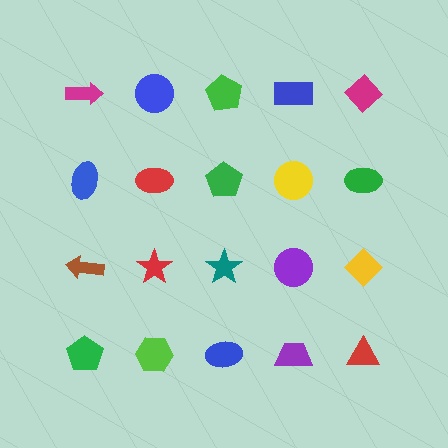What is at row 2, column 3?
A green pentagon.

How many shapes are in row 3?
5 shapes.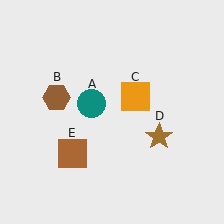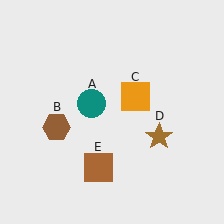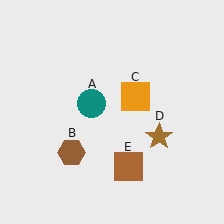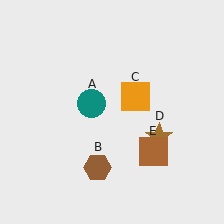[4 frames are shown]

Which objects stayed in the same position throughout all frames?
Teal circle (object A) and orange square (object C) and brown star (object D) remained stationary.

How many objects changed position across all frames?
2 objects changed position: brown hexagon (object B), brown square (object E).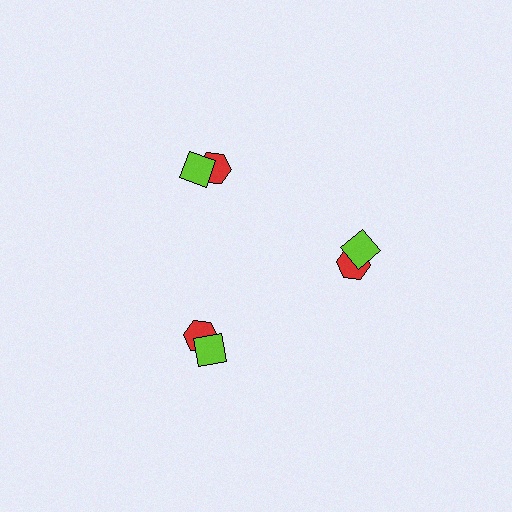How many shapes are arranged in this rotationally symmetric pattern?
There are 6 shapes, arranged in 3 groups of 2.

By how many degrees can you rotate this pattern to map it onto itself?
The pattern maps onto itself every 120 degrees of rotation.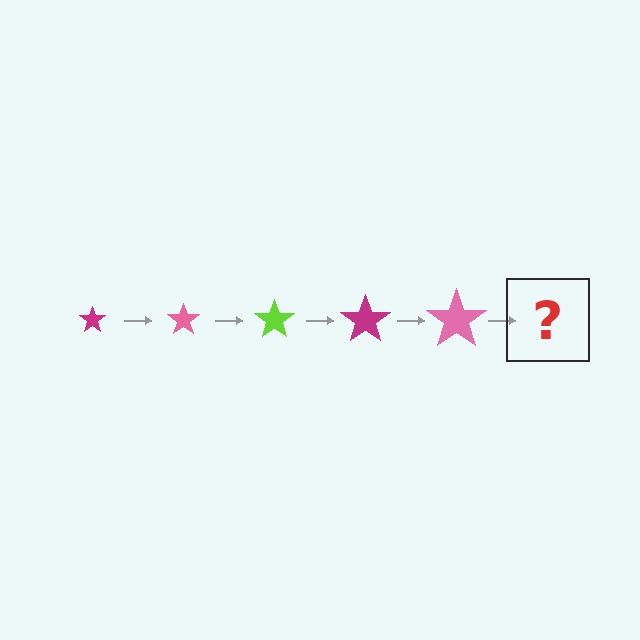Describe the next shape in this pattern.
It should be a lime star, larger than the previous one.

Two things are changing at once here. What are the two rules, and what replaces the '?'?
The two rules are that the star grows larger each step and the color cycles through magenta, pink, and lime. The '?' should be a lime star, larger than the previous one.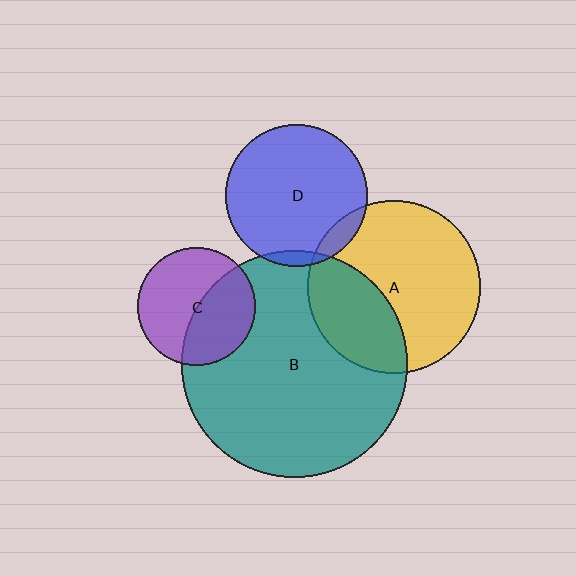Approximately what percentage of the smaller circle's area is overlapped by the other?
Approximately 45%.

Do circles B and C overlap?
Yes.